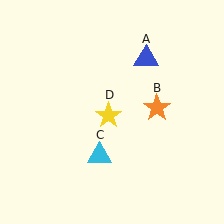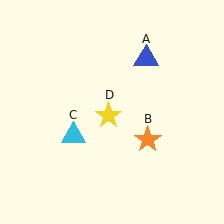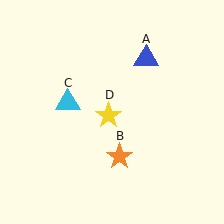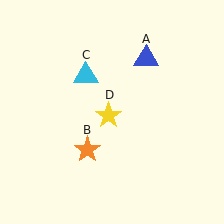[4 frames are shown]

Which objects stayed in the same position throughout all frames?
Blue triangle (object A) and yellow star (object D) remained stationary.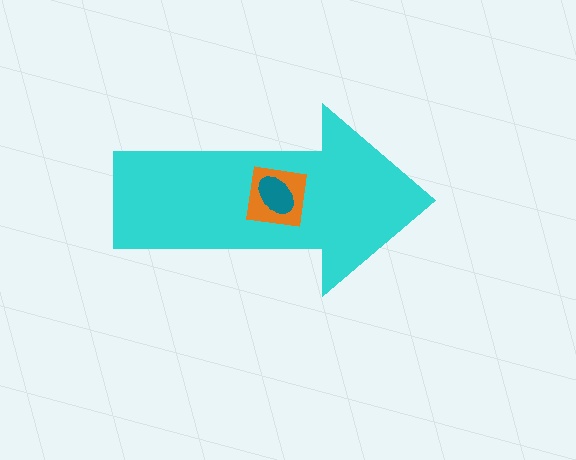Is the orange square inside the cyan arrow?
Yes.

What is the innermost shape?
The teal ellipse.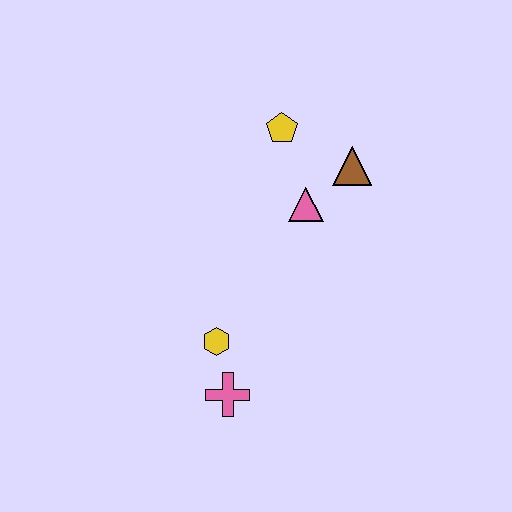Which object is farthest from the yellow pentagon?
The pink cross is farthest from the yellow pentagon.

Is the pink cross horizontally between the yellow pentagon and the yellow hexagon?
Yes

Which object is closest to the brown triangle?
The pink triangle is closest to the brown triangle.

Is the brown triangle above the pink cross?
Yes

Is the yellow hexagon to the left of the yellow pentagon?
Yes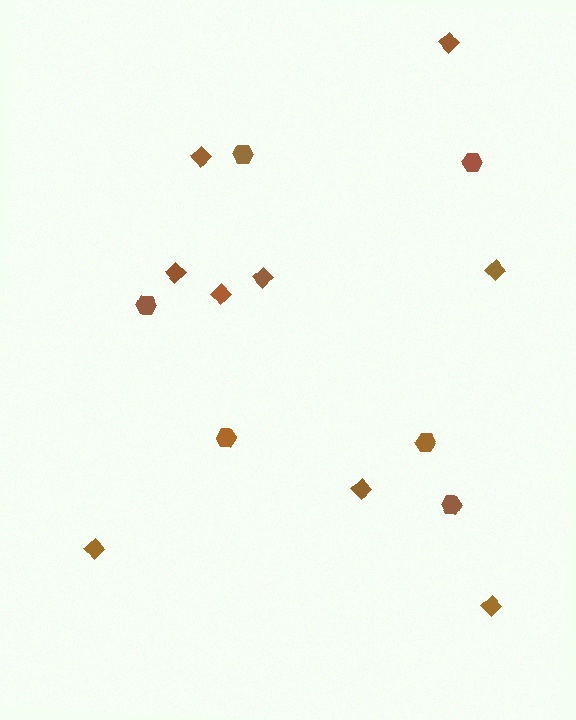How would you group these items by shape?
There are 2 groups: one group of diamonds (9) and one group of hexagons (6).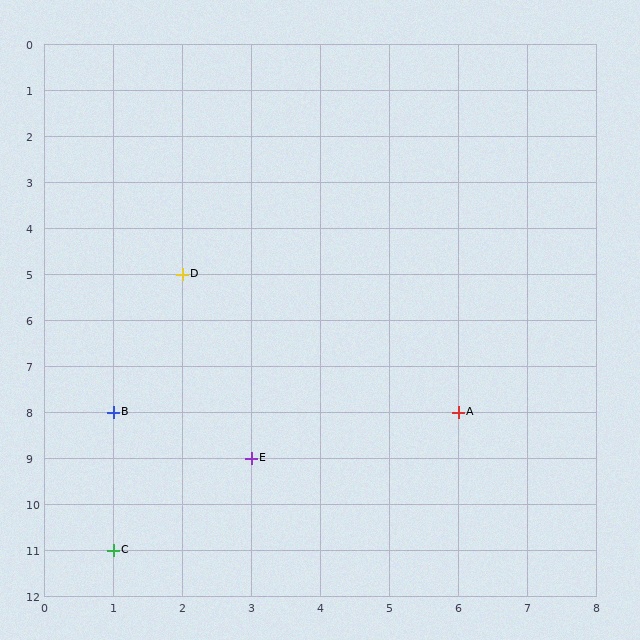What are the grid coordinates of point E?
Point E is at grid coordinates (3, 9).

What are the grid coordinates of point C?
Point C is at grid coordinates (1, 11).